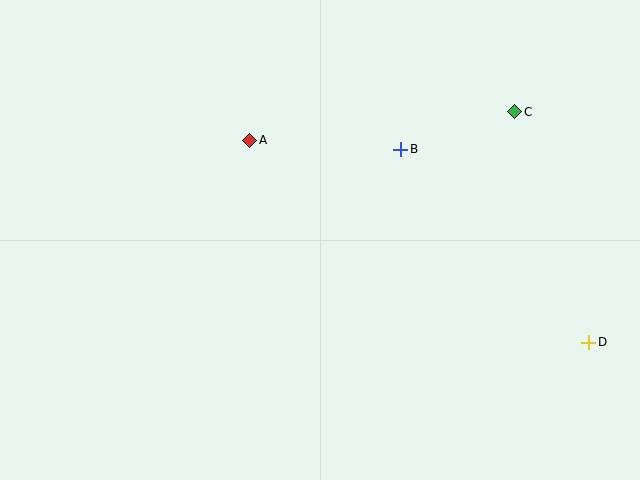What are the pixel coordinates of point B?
Point B is at (401, 149).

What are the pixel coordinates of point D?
Point D is at (589, 342).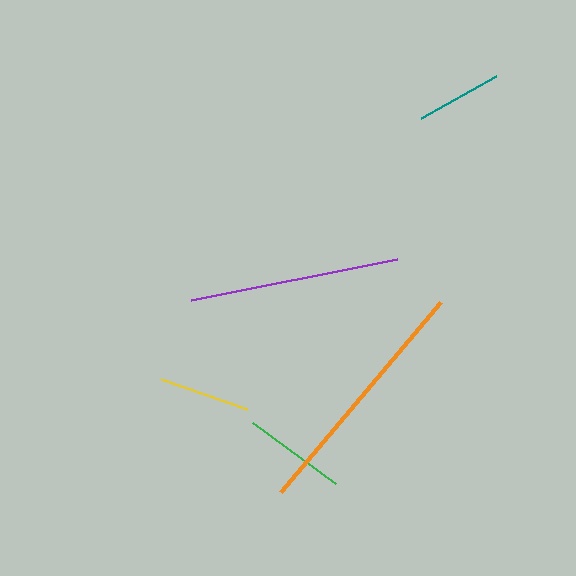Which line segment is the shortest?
The teal line is the shortest at approximately 85 pixels.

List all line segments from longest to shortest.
From longest to shortest: orange, purple, green, yellow, teal.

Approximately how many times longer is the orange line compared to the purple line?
The orange line is approximately 1.2 times the length of the purple line.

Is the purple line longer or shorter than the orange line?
The orange line is longer than the purple line.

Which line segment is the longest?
The orange line is the longest at approximately 249 pixels.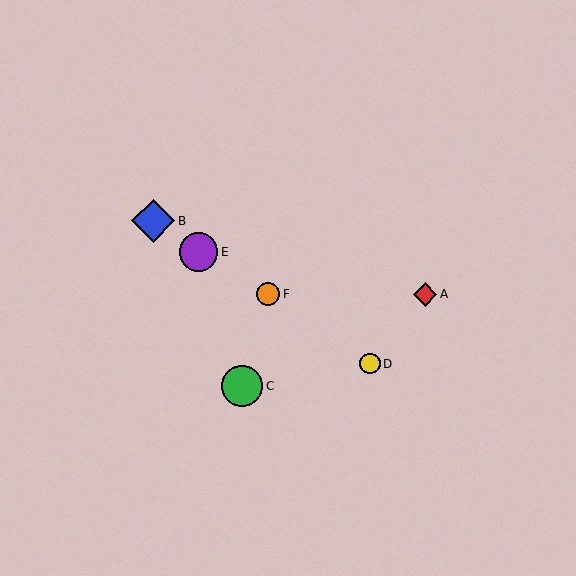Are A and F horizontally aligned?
Yes, both are at y≈294.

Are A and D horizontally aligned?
No, A is at y≈294 and D is at y≈364.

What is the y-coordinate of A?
Object A is at y≈294.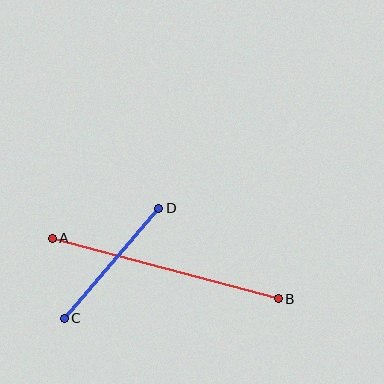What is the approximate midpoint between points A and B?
The midpoint is at approximately (165, 269) pixels.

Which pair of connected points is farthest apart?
Points A and B are farthest apart.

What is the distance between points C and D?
The distance is approximately 145 pixels.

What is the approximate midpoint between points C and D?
The midpoint is at approximately (111, 263) pixels.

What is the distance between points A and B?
The distance is approximately 234 pixels.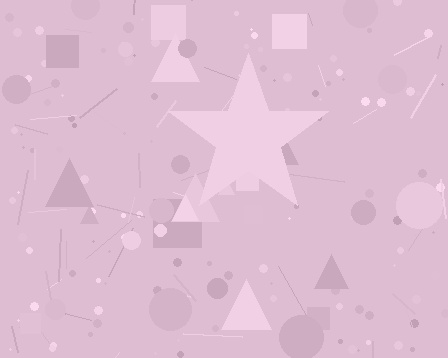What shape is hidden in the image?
A star is hidden in the image.